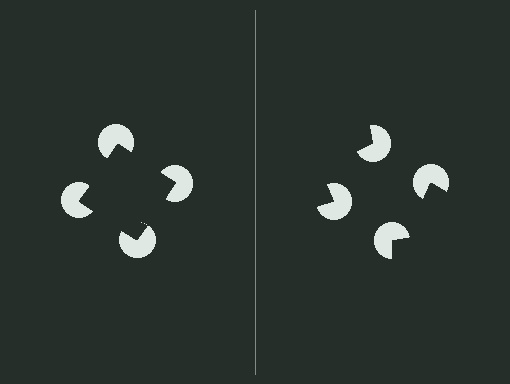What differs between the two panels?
The pac-man discs are positioned identically on both sides; only the wedge orientations differ. On the left they align to a square; on the right they are misaligned.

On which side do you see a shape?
An illusory square appears on the left side. On the right side the wedge cuts are rotated, so no coherent shape forms.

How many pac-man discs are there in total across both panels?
8 — 4 on each side.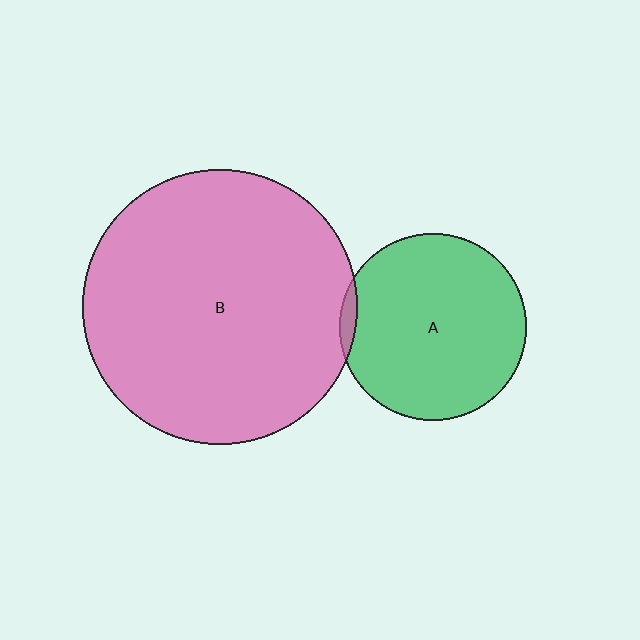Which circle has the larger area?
Circle B (pink).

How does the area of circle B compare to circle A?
Approximately 2.2 times.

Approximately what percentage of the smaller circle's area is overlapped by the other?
Approximately 5%.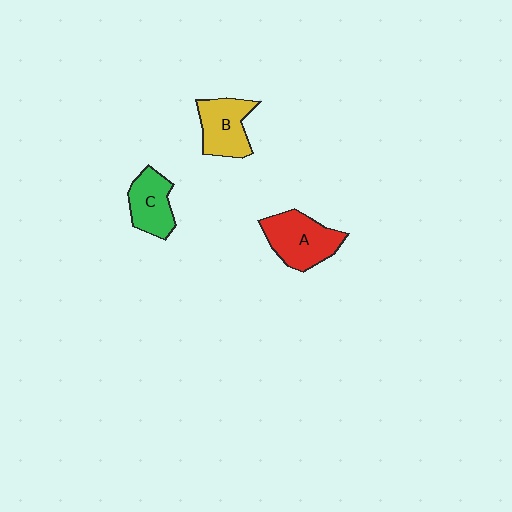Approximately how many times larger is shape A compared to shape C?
Approximately 1.3 times.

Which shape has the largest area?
Shape A (red).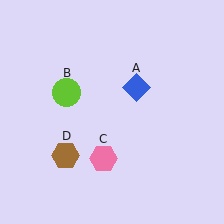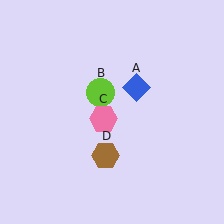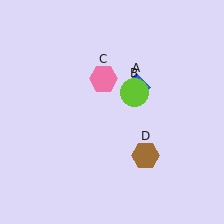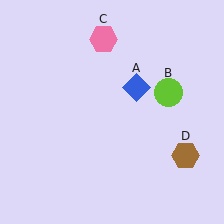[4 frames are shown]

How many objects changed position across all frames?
3 objects changed position: lime circle (object B), pink hexagon (object C), brown hexagon (object D).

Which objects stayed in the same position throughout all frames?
Blue diamond (object A) remained stationary.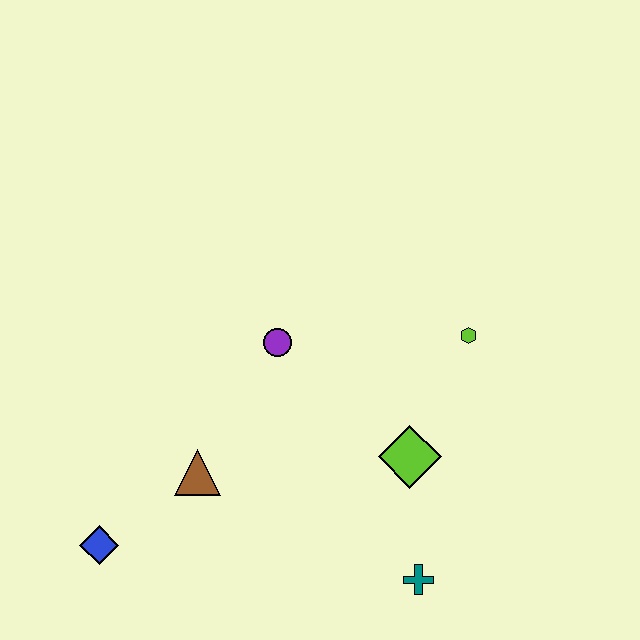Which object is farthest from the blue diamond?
The lime hexagon is farthest from the blue diamond.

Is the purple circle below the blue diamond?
No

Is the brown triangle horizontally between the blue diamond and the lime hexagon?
Yes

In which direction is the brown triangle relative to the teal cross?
The brown triangle is to the left of the teal cross.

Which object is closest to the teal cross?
The lime diamond is closest to the teal cross.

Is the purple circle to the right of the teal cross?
No